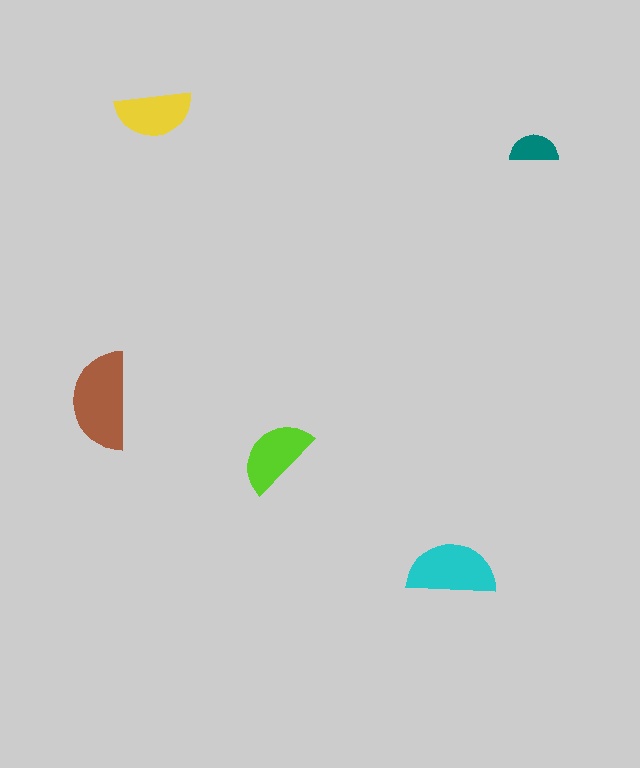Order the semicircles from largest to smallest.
the brown one, the cyan one, the lime one, the yellow one, the teal one.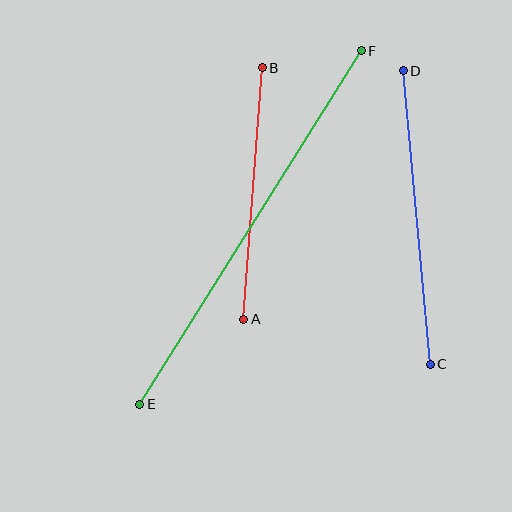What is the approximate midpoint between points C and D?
The midpoint is at approximately (417, 217) pixels.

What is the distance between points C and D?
The distance is approximately 295 pixels.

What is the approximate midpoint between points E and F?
The midpoint is at approximately (251, 227) pixels.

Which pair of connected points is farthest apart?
Points E and F are farthest apart.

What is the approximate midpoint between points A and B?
The midpoint is at approximately (253, 193) pixels.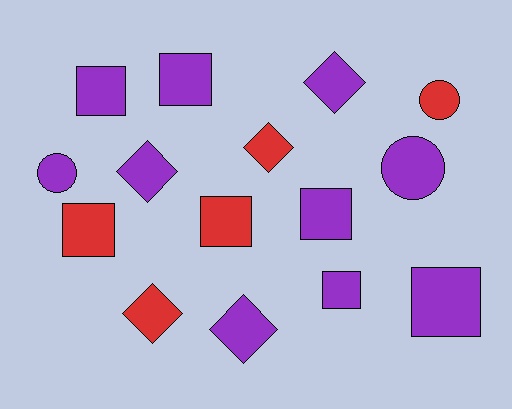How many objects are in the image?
There are 15 objects.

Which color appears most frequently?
Purple, with 10 objects.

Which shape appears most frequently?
Square, with 7 objects.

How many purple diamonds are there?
There are 3 purple diamonds.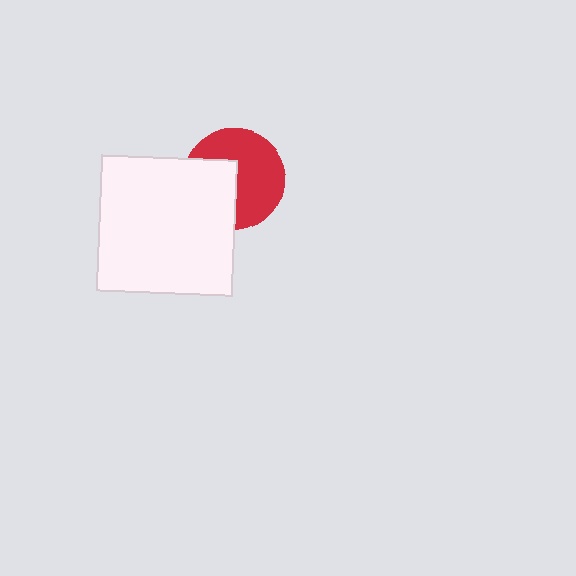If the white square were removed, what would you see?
You would see the complete red circle.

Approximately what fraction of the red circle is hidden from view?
Roughly 40% of the red circle is hidden behind the white square.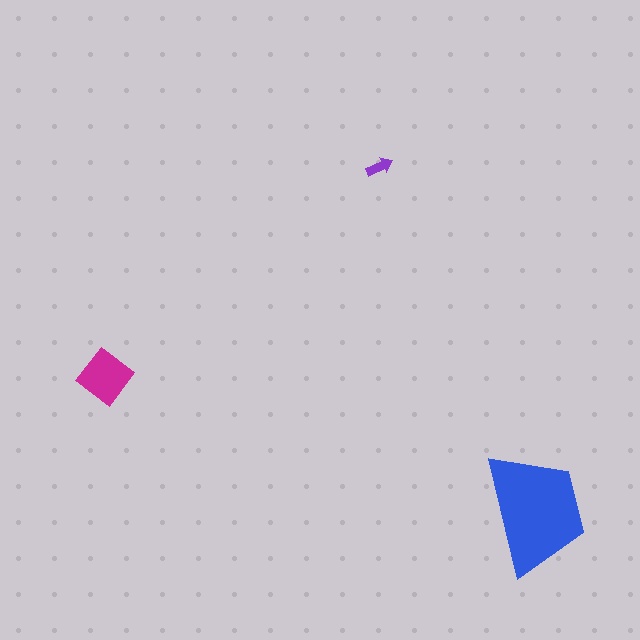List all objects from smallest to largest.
The purple arrow, the magenta diamond, the blue trapezoid.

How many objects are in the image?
There are 3 objects in the image.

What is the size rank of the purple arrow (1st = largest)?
3rd.